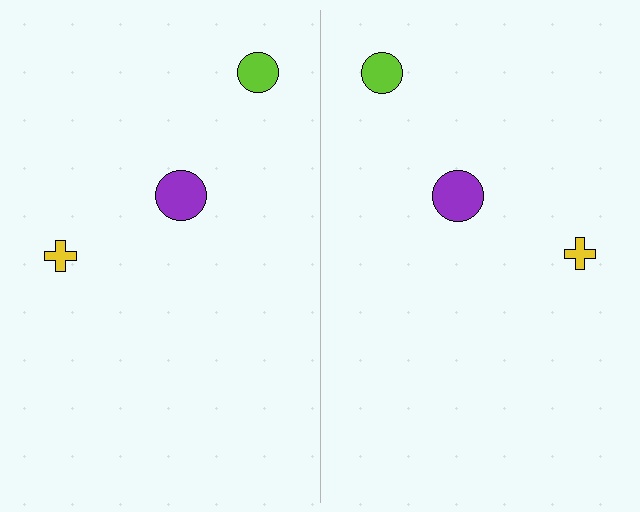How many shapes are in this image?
There are 6 shapes in this image.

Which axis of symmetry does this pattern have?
The pattern has a vertical axis of symmetry running through the center of the image.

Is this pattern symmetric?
Yes, this pattern has bilateral (reflection) symmetry.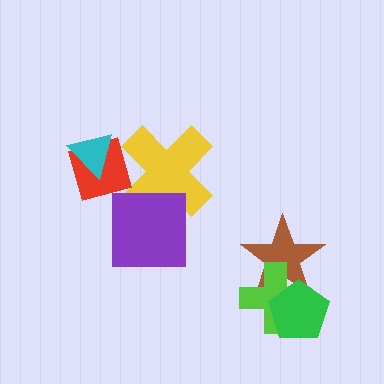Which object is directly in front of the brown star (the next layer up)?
The lime cross is directly in front of the brown star.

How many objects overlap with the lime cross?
2 objects overlap with the lime cross.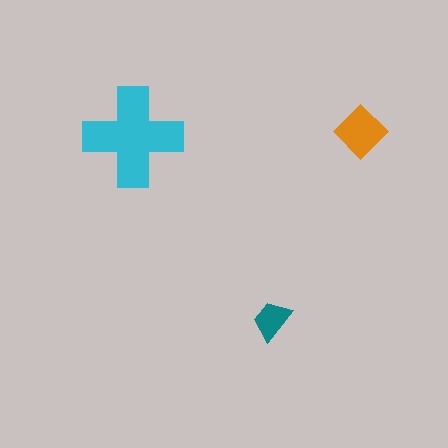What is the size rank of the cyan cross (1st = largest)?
1st.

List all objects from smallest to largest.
The teal trapezoid, the orange diamond, the cyan cross.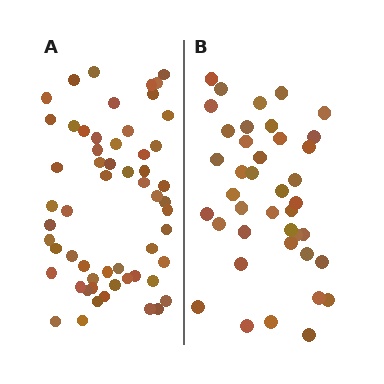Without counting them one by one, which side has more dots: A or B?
Region A (the left region) has more dots.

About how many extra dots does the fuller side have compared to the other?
Region A has approximately 15 more dots than region B.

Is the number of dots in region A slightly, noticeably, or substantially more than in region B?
Region A has noticeably more, but not dramatically so. The ratio is roughly 1.4 to 1.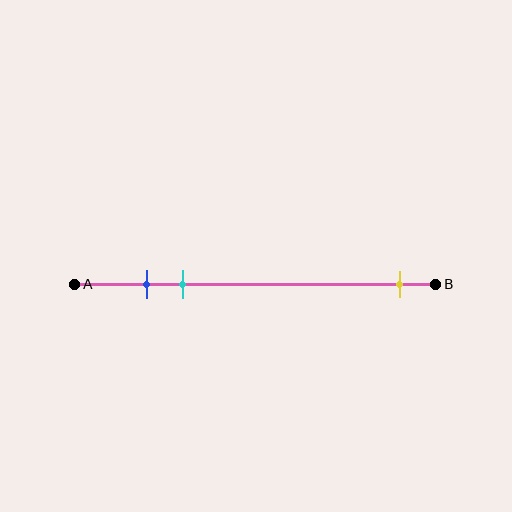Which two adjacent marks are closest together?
The blue and cyan marks are the closest adjacent pair.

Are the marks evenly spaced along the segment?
No, the marks are not evenly spaced.